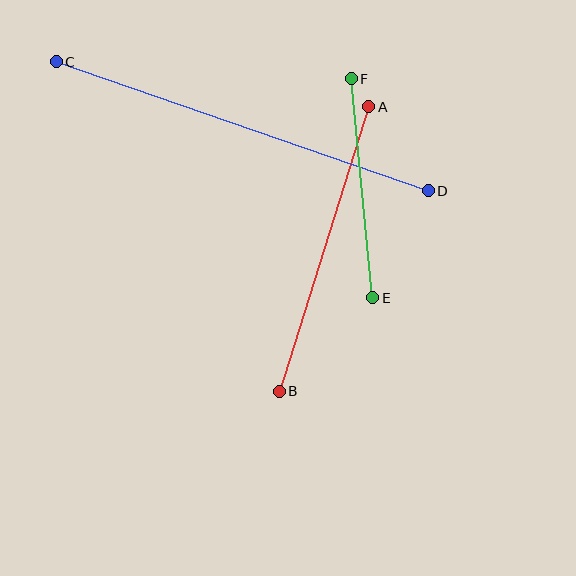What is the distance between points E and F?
The distance is approximately 220 pixels.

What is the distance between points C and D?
The distance is approximately 394 pixels.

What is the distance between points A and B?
The distance is approximately 298 pixels.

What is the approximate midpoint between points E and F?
The midpoint is at approximately (362, 188) pixels.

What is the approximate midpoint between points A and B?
The midpoint is at approximately (324, 249) pixels.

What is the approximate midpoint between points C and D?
The midpoint is at approximately (242, 126) pixels.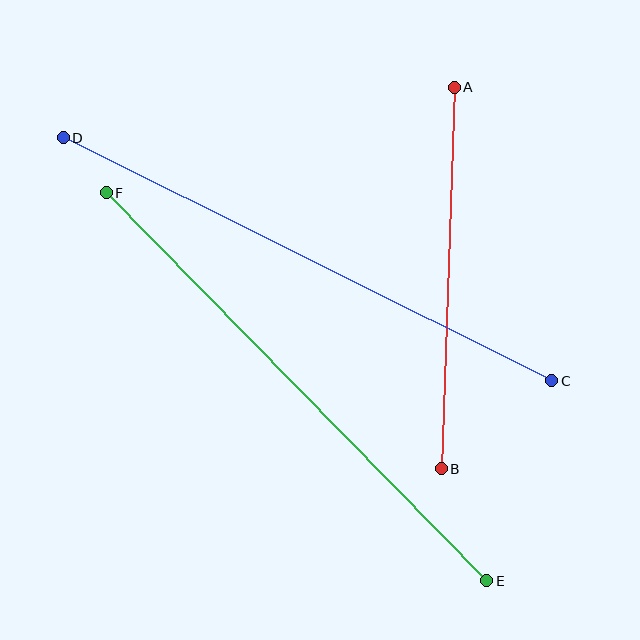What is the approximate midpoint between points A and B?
The midpoint is at approximately (448, 278) pixels.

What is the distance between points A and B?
The distance is approximately 382 pixels.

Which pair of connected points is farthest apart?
Points C and D are farthest apart.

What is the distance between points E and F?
The distance is approximately 543 pixels.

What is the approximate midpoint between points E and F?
The midpoint is at approximately (297, 387) pixels.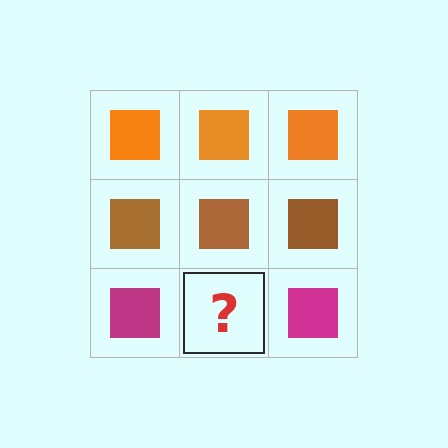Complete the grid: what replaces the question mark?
The question mark should be replaced with a magenta square.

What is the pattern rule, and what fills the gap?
The rule is that each row has a consistent color. The gap should be filled with a magenta square.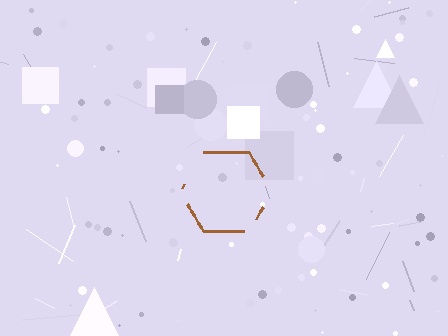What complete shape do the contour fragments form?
The contour fragments form a hexagon.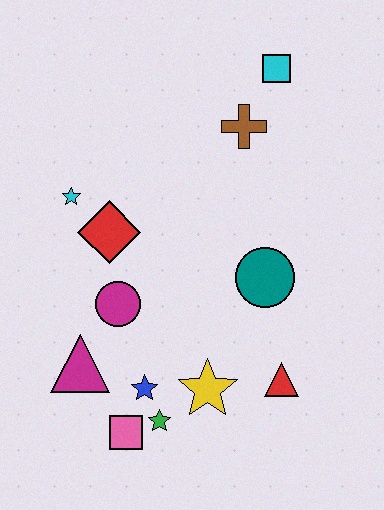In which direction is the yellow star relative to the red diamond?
The yellow star is below the red diamond.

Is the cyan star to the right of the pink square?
No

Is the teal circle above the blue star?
Yes